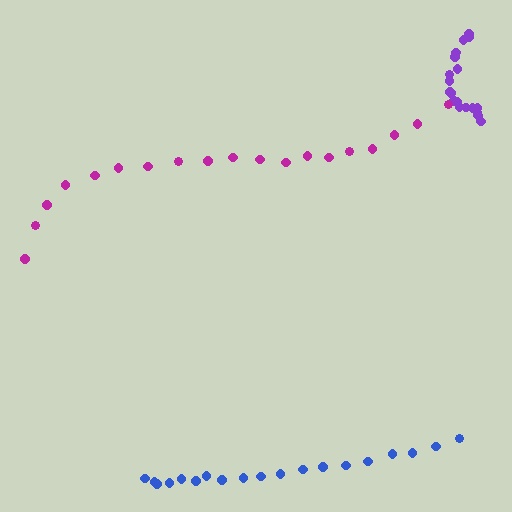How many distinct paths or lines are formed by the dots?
There are 3 distinct paths.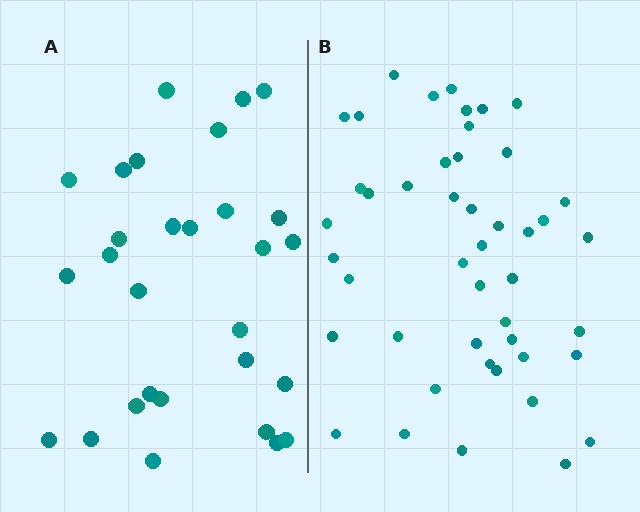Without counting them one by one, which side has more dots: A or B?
Region B (the right region) has more dots.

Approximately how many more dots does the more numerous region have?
Region B has approximately 15 more dots than region A.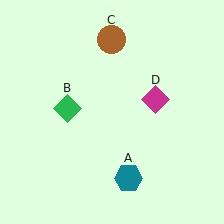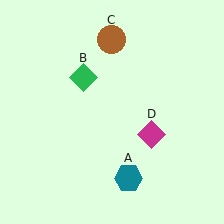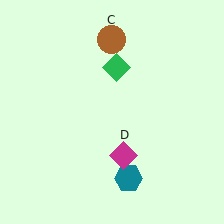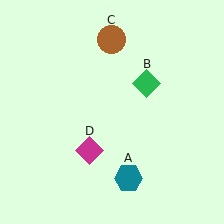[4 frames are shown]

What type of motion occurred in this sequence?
The green diamond (object B), magenta diamond (object D) rotated clockwise around the center of the scene.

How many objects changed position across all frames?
2 objects changed position: green diamond (object B), magenta diamond (object D).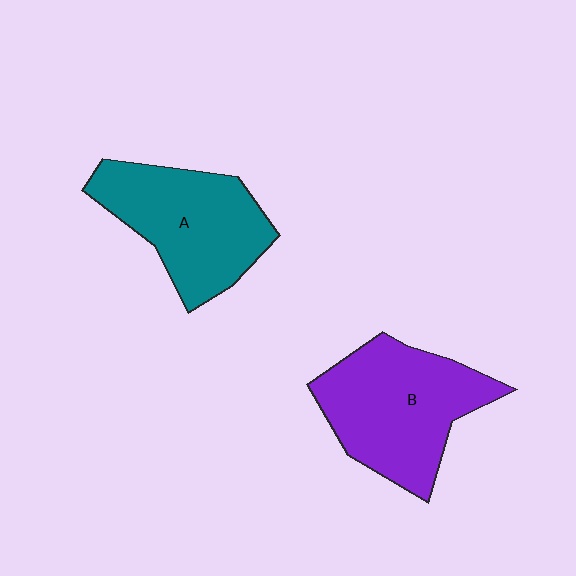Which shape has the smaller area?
Shape A (teal).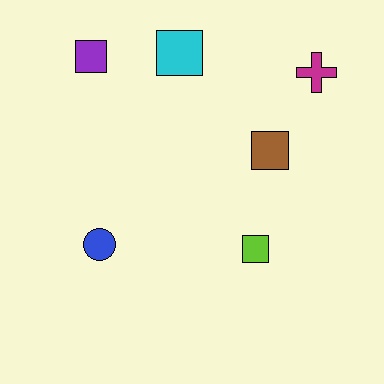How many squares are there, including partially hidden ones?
There are 4 squares.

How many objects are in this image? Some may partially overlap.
There are 6 objects.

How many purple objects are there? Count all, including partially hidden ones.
There is 1 purple object.